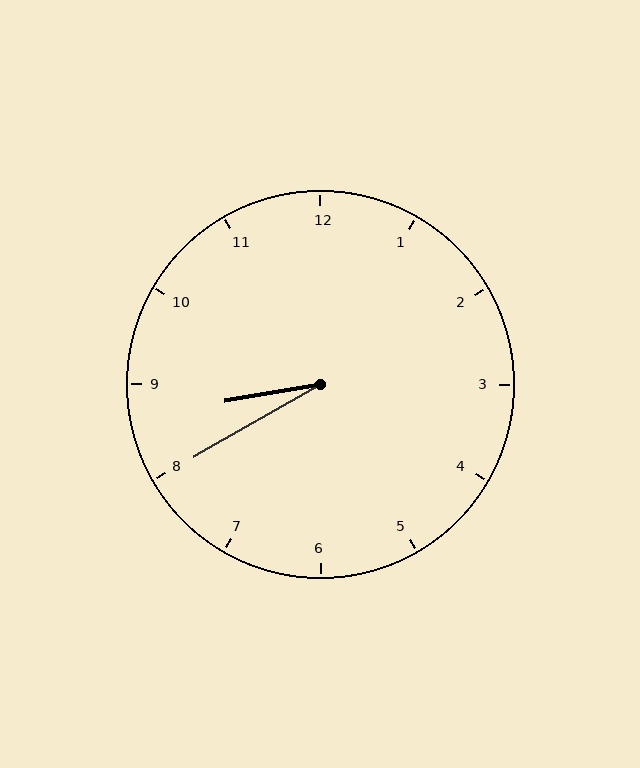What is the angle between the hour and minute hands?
Approximately 20 degrees.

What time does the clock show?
8:40.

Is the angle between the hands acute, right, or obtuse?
It is acute.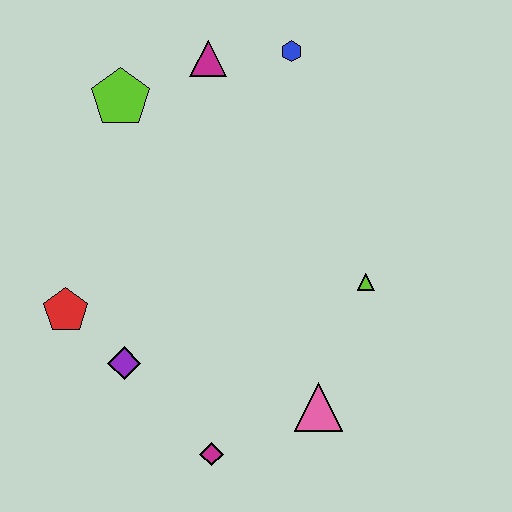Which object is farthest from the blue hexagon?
The magenta diamond is farthest from the blue hexagon.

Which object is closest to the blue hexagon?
The magenta triangle is closest to the blue hexagon.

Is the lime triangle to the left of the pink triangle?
No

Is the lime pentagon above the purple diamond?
Yes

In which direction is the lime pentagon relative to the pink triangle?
The lime pentagon is above the pink triangle.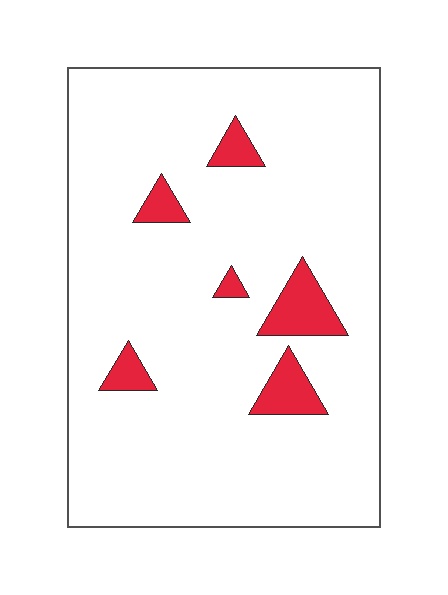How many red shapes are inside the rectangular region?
6.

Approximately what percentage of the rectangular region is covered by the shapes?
Approximately 10%.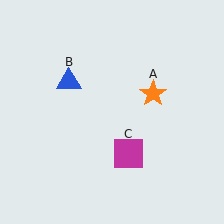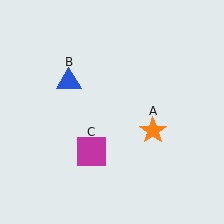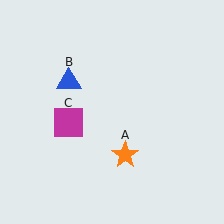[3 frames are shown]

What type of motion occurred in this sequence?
The orange star (object A), magenta square (object C) rotated clockwise around the center of the scene.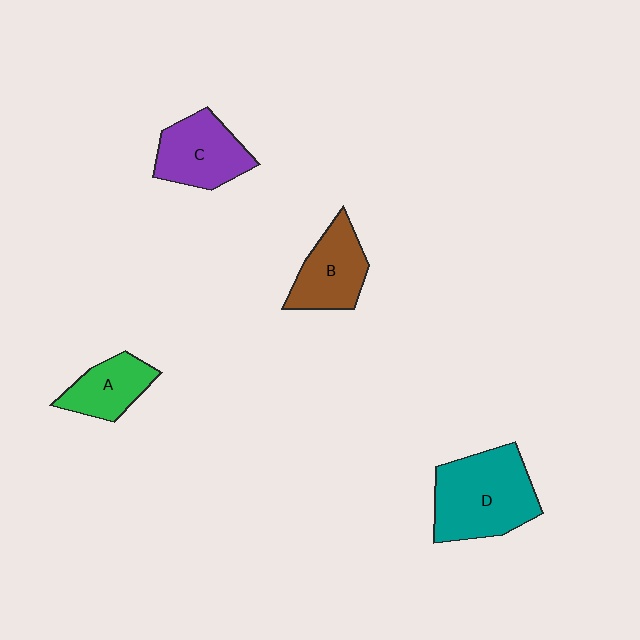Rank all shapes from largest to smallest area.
From largest to smallest: D (teal), C (purple), B (brown), A (green).